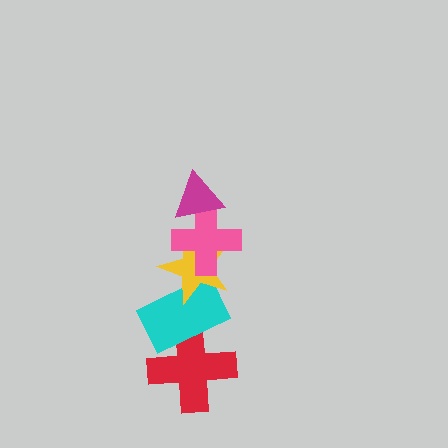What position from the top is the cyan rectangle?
The cyan rectangle is 4th from the top.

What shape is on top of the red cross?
The cyan rectangle is on top of the red cross.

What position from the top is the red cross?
The red cross is 5th from the top.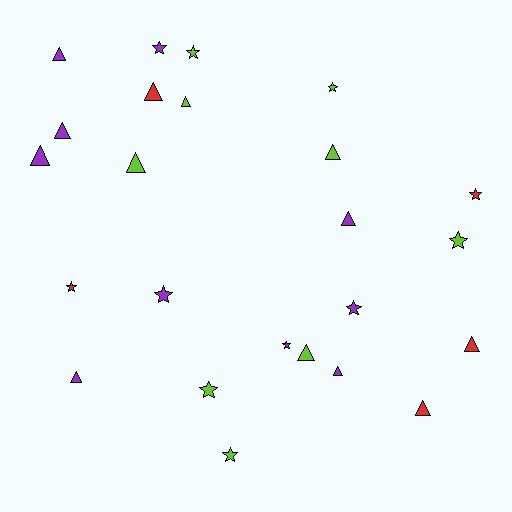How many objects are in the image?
There are 24 objects.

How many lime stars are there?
There are 5 lime stars.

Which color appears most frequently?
Purple, with 10 objects.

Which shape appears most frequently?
Triangle, with 13 objects.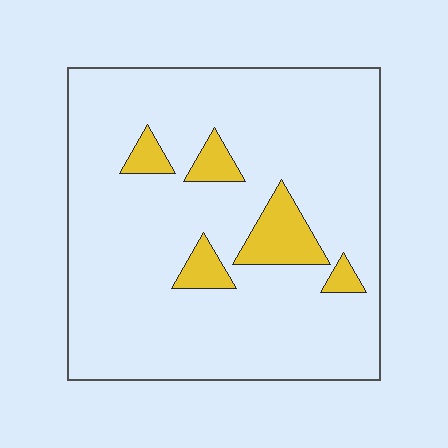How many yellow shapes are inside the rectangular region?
5.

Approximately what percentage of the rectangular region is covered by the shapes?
Approximately 10%.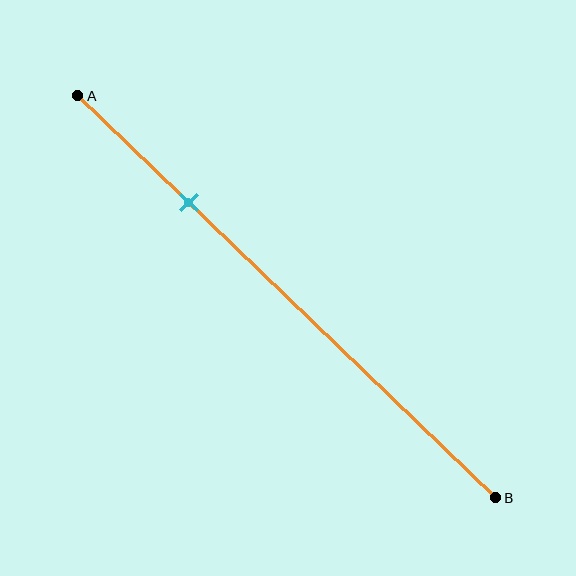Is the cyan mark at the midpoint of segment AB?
No, the mark is at about 25% from A, not at the 50% midpoint.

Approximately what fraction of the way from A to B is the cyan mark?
The cyan mark is approximately 25% of the way from A to B.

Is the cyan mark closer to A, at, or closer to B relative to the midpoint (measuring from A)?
The cyan mark is closer to point A than the midpoint of segment AB.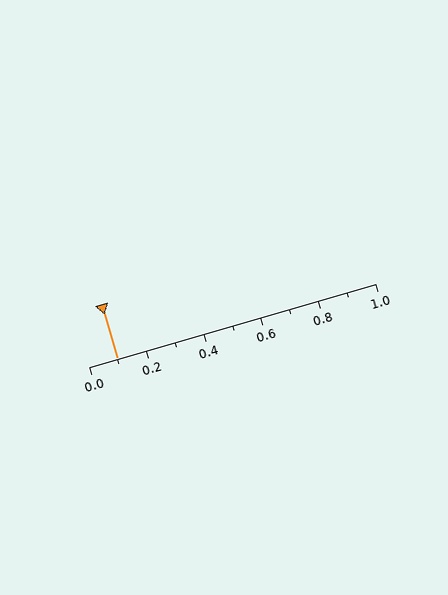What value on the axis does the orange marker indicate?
The marker indicates approximately 0.1.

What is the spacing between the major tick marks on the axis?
The major ticks are spaced 0.2 apart.